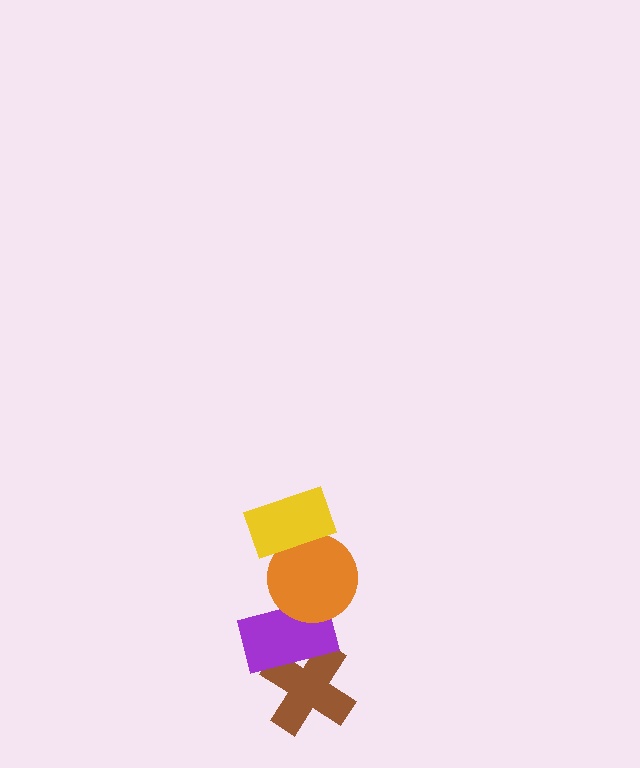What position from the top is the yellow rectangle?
The yellow rectangle is 1st from the top.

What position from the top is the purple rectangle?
The purple rectangle is 3rd from the top.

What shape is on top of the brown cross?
The purple rectangle is on top of the brown cross.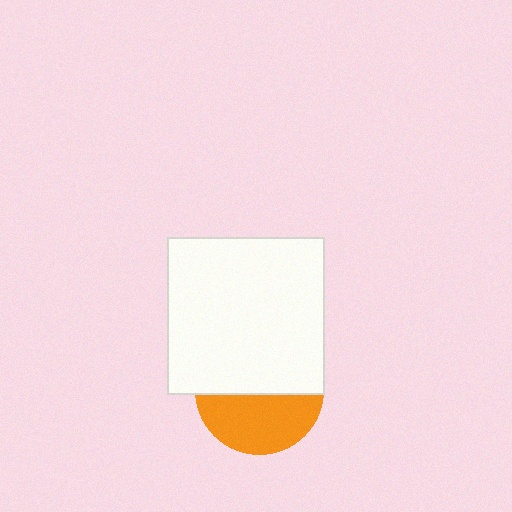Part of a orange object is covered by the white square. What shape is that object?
It is a circle.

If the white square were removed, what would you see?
You would see the complete orange circle.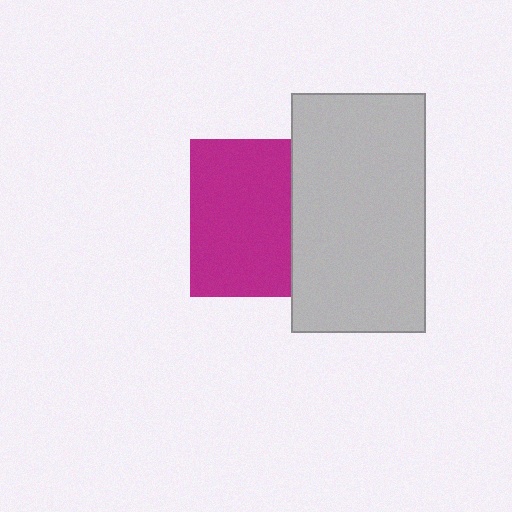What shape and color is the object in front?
The object in front is a light gray rectangle.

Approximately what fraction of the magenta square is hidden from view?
Roughly 35% of the magenta square is hidden behind the light gray rectangle.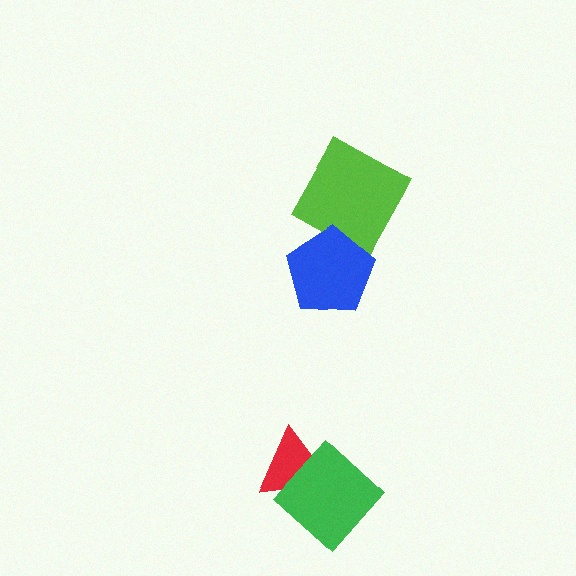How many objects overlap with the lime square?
1 object overlaps with the lime square.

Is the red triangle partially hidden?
Yes, it is partially covered by another shape.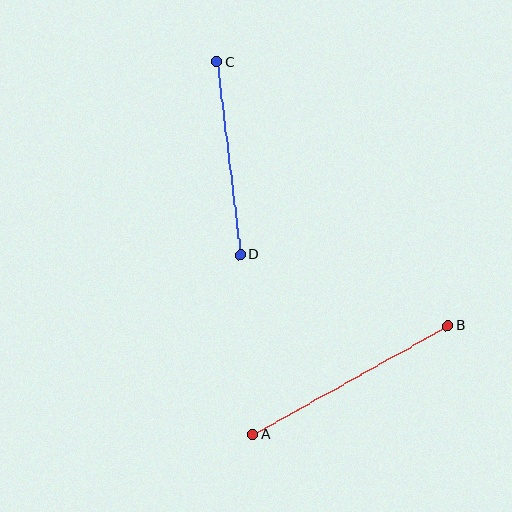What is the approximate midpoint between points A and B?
The midpoint is at approximately (350, 380) pixels.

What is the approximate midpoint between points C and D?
The midpoint is at approximately (229, 158) pixels.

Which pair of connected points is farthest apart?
Points A and B are farthest apart.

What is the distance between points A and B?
The distance is approximately 223 pixels.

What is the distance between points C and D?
The distance is approximately 194 pixels.